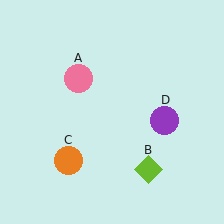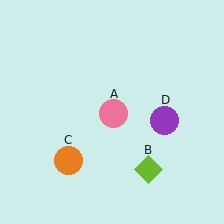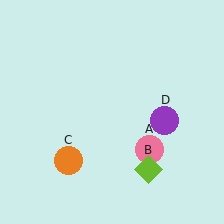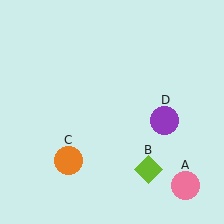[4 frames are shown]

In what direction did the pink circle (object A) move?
The pink circle (object A) moved down and to the right.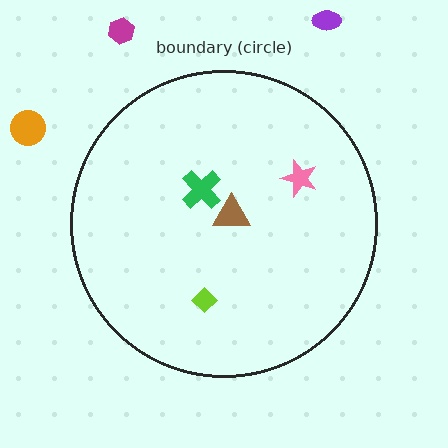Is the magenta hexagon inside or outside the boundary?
Outside.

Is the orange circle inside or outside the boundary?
Outside.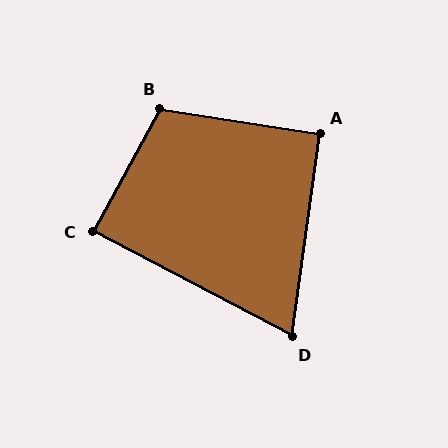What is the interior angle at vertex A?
Approximately 91 degrees (approximately right).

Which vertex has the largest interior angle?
B, at approximately 110 degrees.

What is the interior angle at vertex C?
Approximately 89 degrees (approximately right).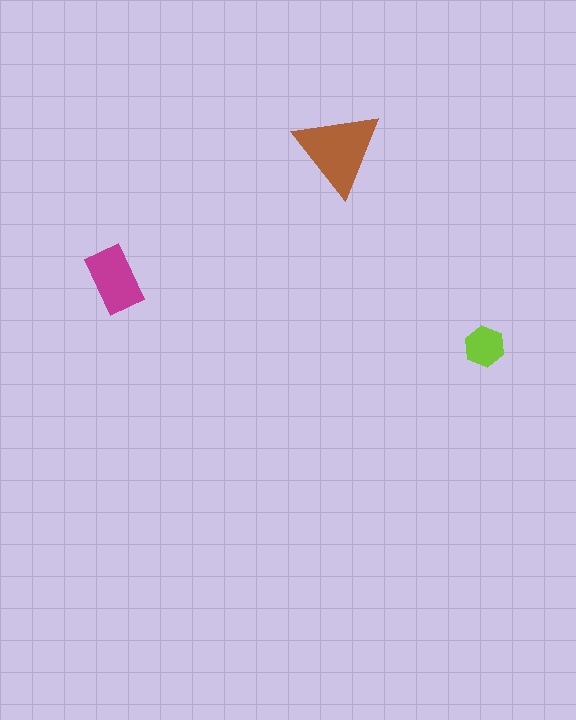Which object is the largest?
The brown triangle.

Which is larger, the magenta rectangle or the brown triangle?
The brown triangle.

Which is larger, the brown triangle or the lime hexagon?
The brown triangle.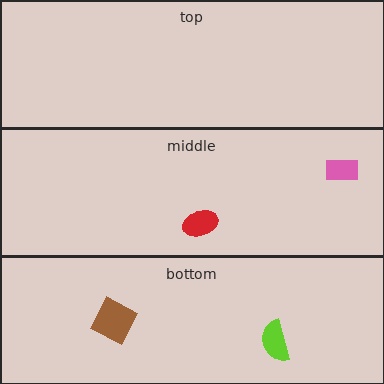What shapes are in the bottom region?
The brown square, the lime semicircle.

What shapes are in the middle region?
The pink rectangle, the red ellipse.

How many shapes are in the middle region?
2.